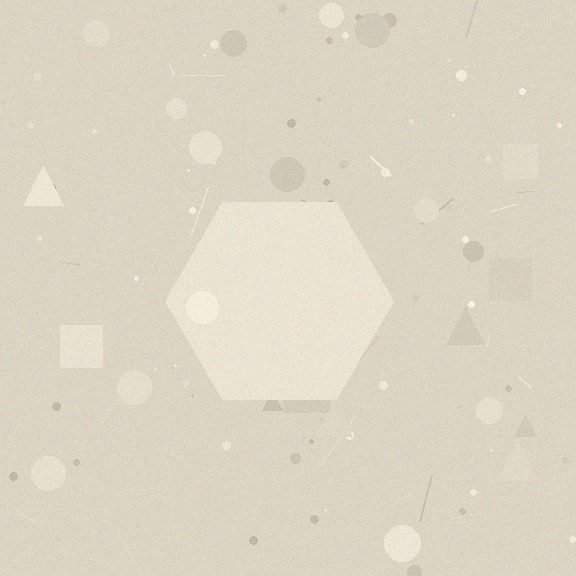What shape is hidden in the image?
A hexagon is hidden in the image.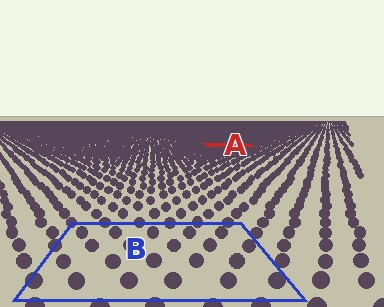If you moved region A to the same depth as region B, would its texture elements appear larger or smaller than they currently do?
They would appear larger. At a closer depth, the same texture elements are projected at a bigger on-screen size.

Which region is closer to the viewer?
Region B is closer. The texture elements there are larger and more spread out.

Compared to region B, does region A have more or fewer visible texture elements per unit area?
Region A has more texture elements per unit area — they are packed more densely because it is farther away.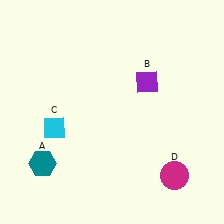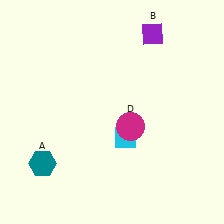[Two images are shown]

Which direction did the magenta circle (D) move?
The magenta circle (D) moved up.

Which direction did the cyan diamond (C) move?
The cyan diamond (C) moved right.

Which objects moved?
The objects that moved are: the purple diamond (B), the cyan diamond (C), the magenta circle (D).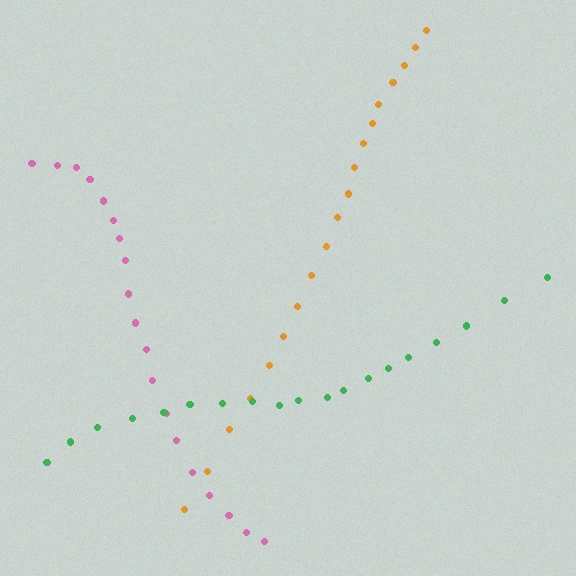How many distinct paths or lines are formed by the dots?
There are 3 distinct paths.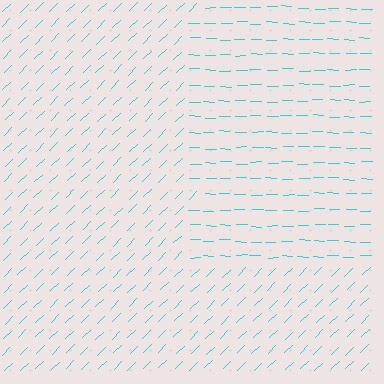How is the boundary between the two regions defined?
The boundary is defined purely by a change in line orientation (approximately 45 degrees difference). All lines are the same color and thickness.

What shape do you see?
I see a rectangle.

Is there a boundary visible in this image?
Yes, there is a texture boundary formed by a change in line orientation.